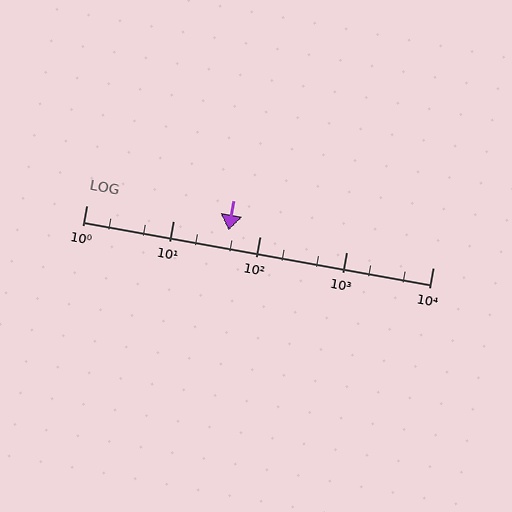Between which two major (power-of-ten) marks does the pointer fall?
The pointer is between 10 and 100.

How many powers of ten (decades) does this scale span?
The scale spans 4 decades, from 1 to 10000.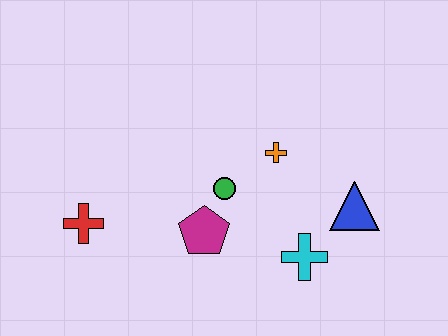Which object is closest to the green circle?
The magenta pentagon is closest to the green circle.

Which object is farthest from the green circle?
The red cross is farthest from the green circle.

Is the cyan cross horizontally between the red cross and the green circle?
No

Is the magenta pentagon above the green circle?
No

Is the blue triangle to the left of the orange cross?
No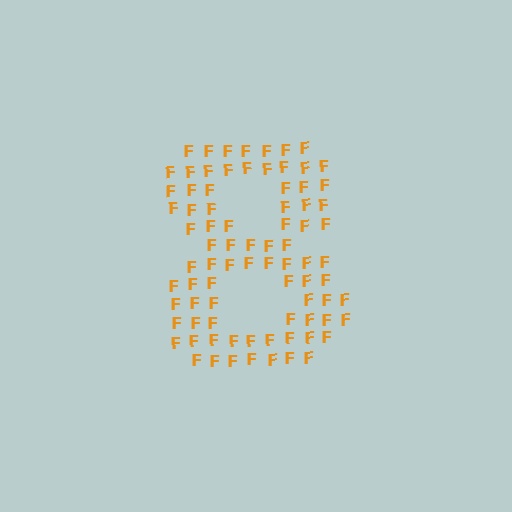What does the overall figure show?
The overall figure shows the digit 8.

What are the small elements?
The small elements are letter F's.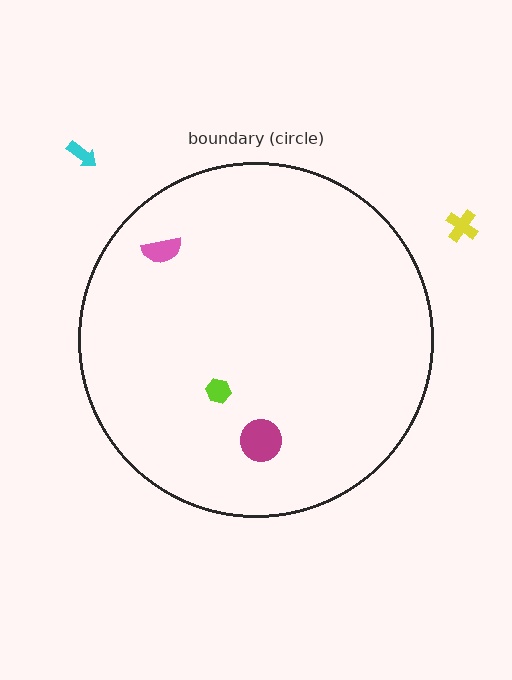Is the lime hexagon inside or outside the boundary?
Inside.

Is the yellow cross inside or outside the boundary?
Outside.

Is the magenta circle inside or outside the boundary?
Inside.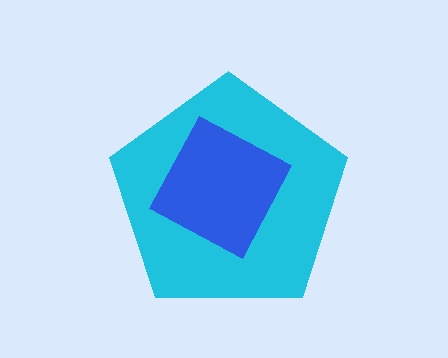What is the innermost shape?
The blue diamond.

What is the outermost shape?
The cyan pentagon.